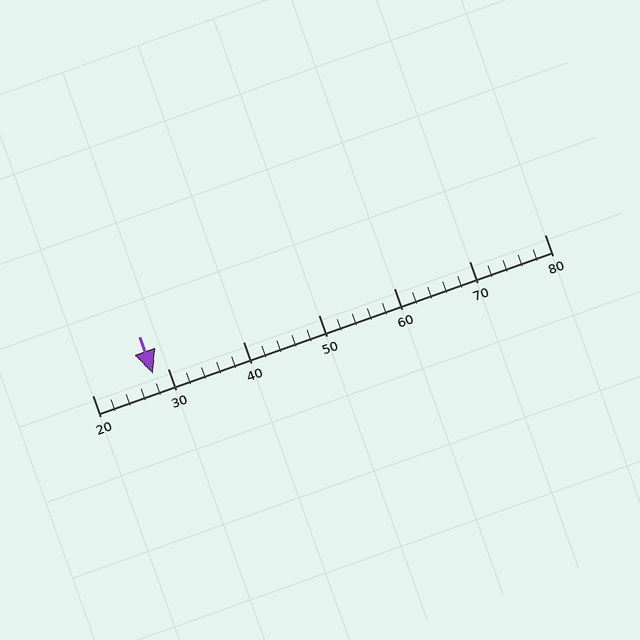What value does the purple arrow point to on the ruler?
The purple arrow points to approximately 28.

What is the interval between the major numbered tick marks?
The major tick marks are spaced 10 units apart.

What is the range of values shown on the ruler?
The ruler shows values from 20 to 80.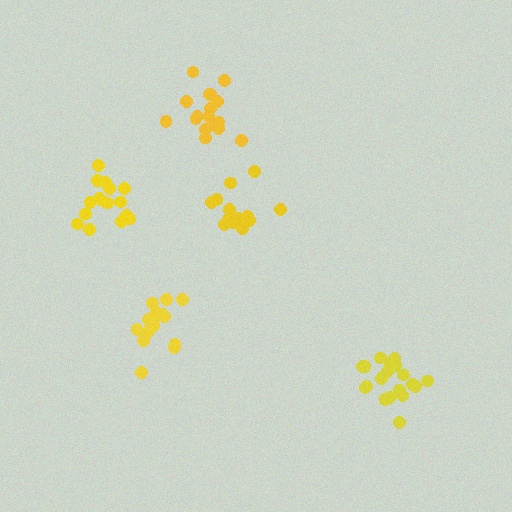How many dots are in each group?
Group 1: 19 dots, Group 2: 16 dots, Group 3: 14 dots, Group 4: 17 dots, Group 5: 16 dots (82 total).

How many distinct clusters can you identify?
There are 5 distinct clusters.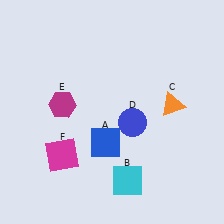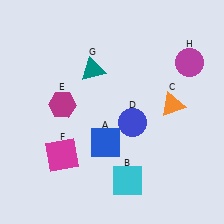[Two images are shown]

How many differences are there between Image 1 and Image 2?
There are 2 differences between the two images.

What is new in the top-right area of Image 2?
A magenta circle (H) was added in the top-right area of Image 2.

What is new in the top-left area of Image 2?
A teal triangle (G) was added in the top-left area of Image 2.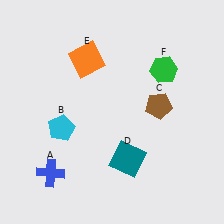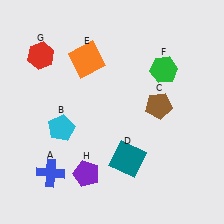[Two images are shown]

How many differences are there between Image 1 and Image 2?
There are 2 differences between the two images.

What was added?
A red hexagon (G), a purple pentagon (H) were added in Image 2.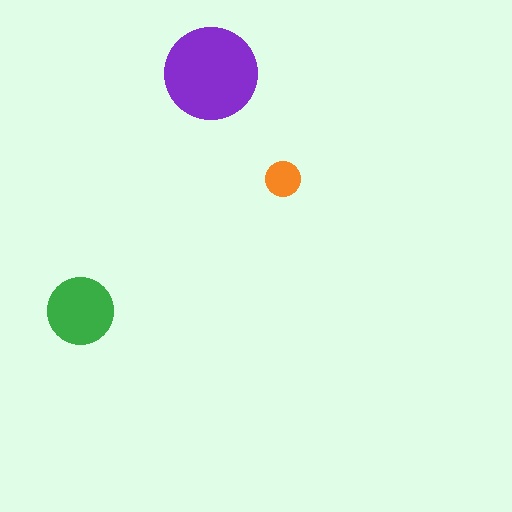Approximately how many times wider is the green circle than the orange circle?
About 2 times wider.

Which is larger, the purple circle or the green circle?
The purple one.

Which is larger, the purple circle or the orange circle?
The purple one.